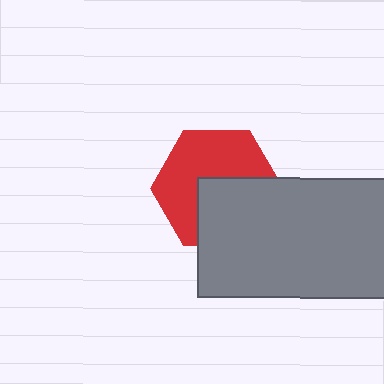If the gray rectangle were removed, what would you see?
You would see the complete red hexagon.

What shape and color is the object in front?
The object in front is a gray rectangle.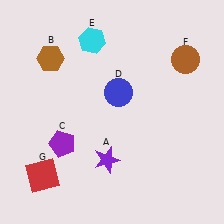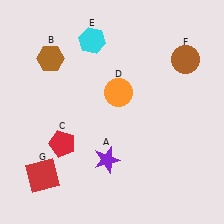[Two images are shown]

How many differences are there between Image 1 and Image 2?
There are 2 differences between the two images.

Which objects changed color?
C changed from purple to red. D changed from blue to orange.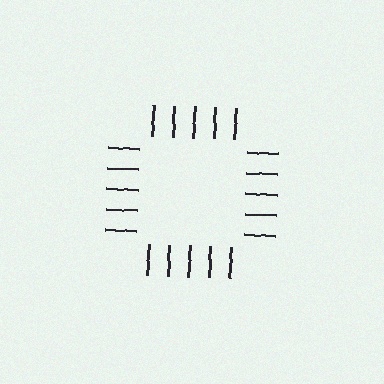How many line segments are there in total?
20 — 5 along each of the 4 edges.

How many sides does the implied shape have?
4 sides — the line-ends trace a square.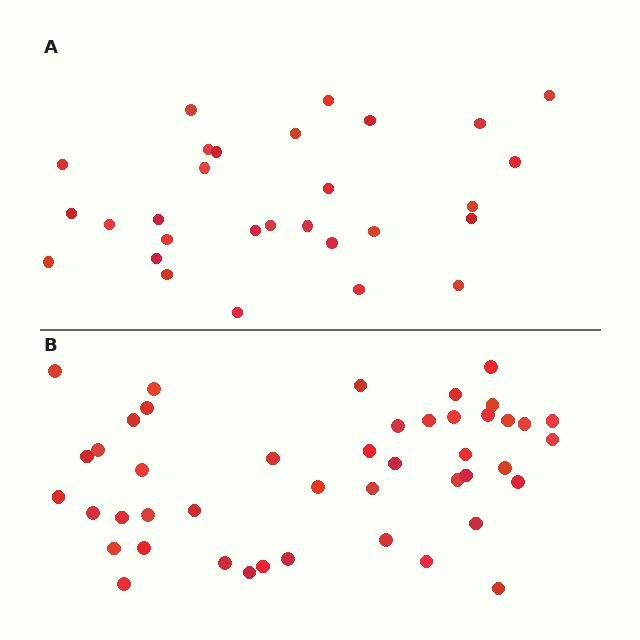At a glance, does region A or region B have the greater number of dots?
Region B (the bottom region) has more dots.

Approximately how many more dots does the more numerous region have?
Region B has approximately 15 more dots than region A.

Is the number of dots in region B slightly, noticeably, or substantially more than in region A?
Region B has substantially more. The ratio is roughly 1.6 to 1.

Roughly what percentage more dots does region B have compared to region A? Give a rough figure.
About 55% more.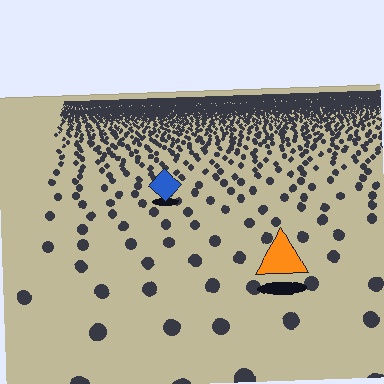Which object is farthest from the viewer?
The blue diamond is farthest from the viewer. It appears smaller and the ground texture around it is denser.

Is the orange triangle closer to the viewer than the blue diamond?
Yes. The orange triangle is closer — you can tell from the texture gradient: the ground texture is coarser near it.